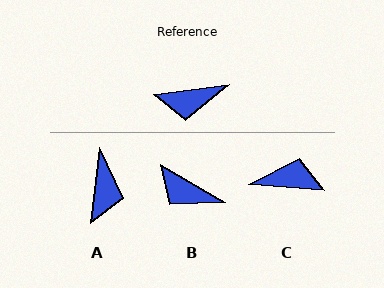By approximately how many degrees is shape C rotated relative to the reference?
Approximately 168 degrees counter-clockwise.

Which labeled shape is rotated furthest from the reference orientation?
C, about 168 degrees away.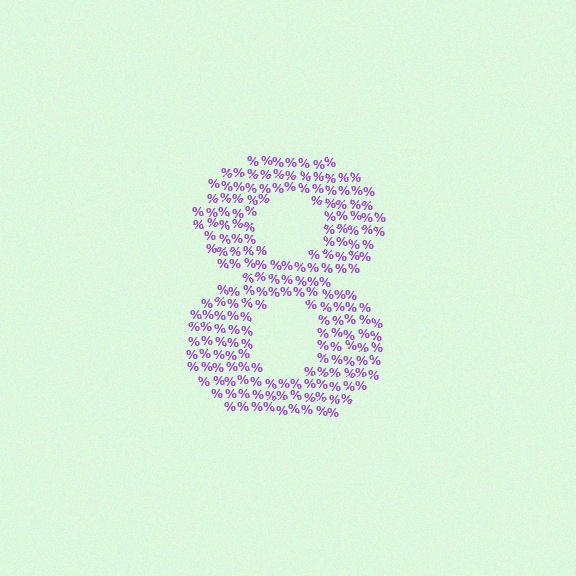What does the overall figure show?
The overall figure shows the digit 8.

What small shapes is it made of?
It is made of small percent signs.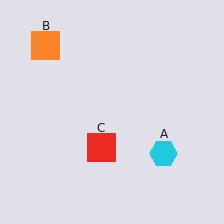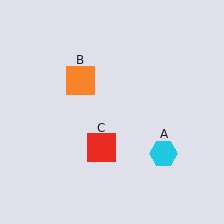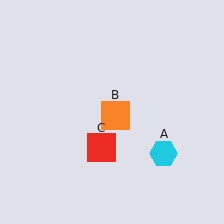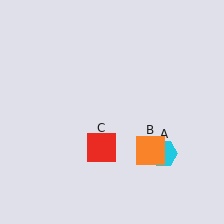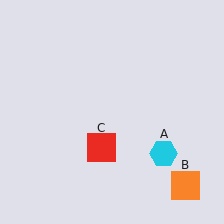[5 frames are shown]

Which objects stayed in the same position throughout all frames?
Cyan hexagon (object A) and red square (object C) remained stationary.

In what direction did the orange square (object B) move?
The orange square (object B) moved down and to the right.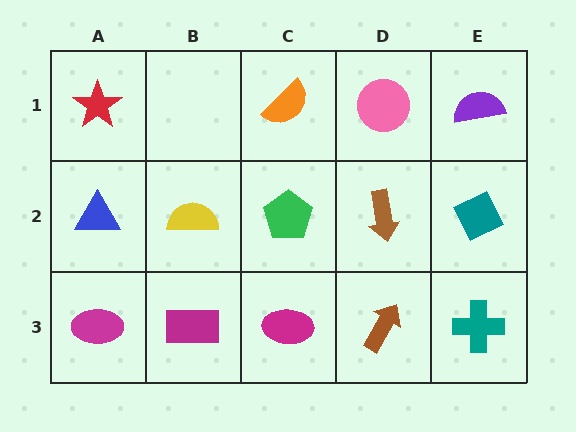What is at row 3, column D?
A brown arrow.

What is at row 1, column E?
A purple semicircle.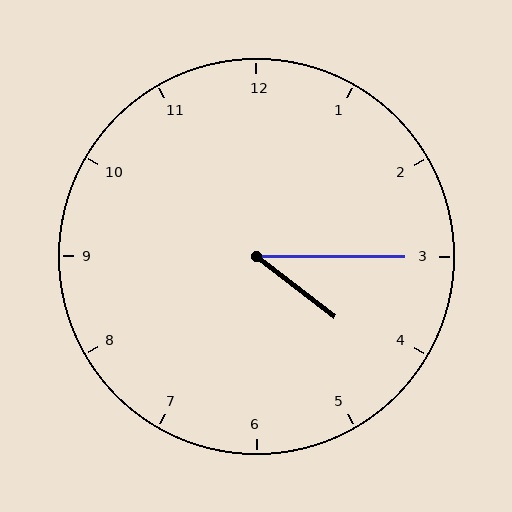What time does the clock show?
4:15.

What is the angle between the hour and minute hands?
Approximately 38 degrees.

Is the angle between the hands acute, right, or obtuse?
It is acute.